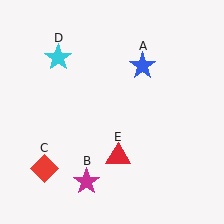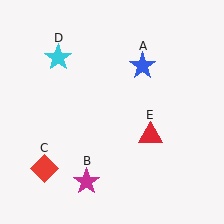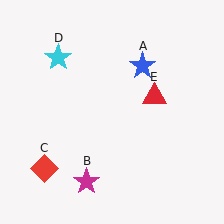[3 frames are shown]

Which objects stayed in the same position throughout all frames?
Blue star (object A) and magenta star (object B) and red diamond (object C) and cyan star (object D) remained stationary.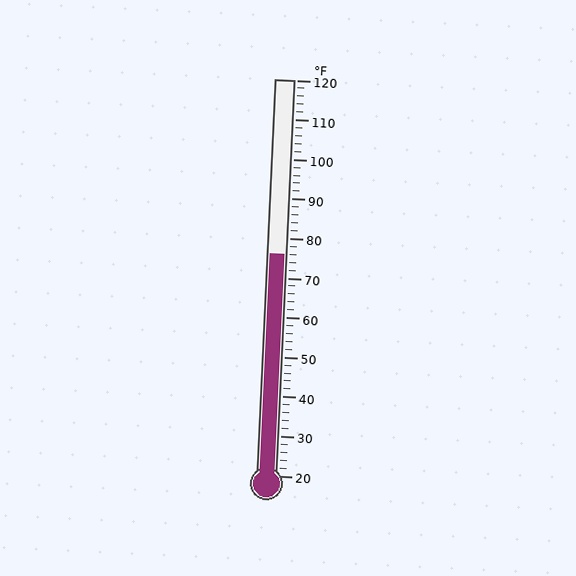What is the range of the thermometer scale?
The thermometer scale ranges from 20°F to 120°F.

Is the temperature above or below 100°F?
The temperature is below 100°F.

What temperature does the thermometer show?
The thermometer shows approximately 76°F.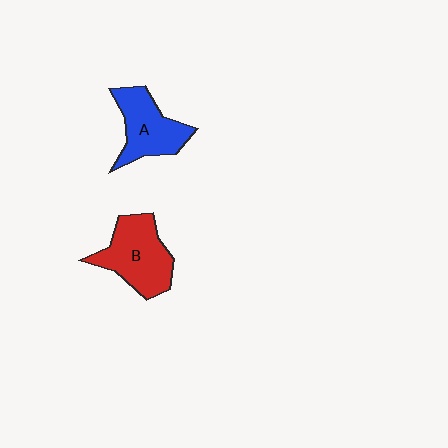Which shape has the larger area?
Shape B (red).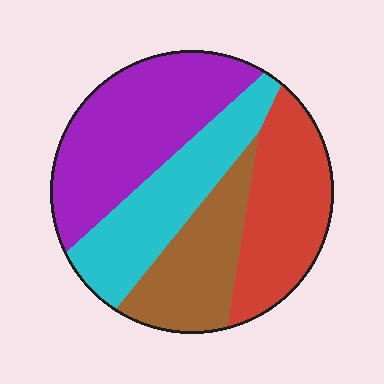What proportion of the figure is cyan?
Cyan takes up about one quarter (1/4) of the figure.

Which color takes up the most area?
Purple, at roughly 30%.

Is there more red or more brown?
Red.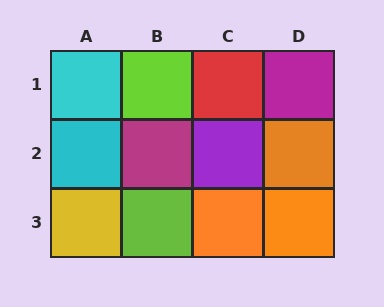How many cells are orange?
3 cells are orange.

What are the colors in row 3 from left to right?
Yellow, lime, orange, orange.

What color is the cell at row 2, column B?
Magenta.